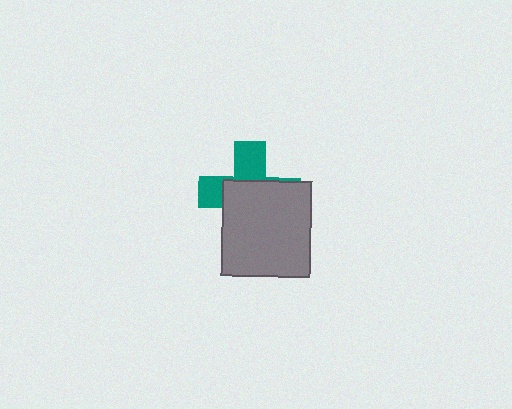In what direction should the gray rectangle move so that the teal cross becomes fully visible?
The gray rectangle should move toward the lower-right. That is the shortest direction to clear the overlap and leave the teal cross fully visible.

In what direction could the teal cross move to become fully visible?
The teal cross could move toward the upper-left. That would shift it out from behind the gray rectangle entirely.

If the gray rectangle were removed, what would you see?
You would see the complete teal cross.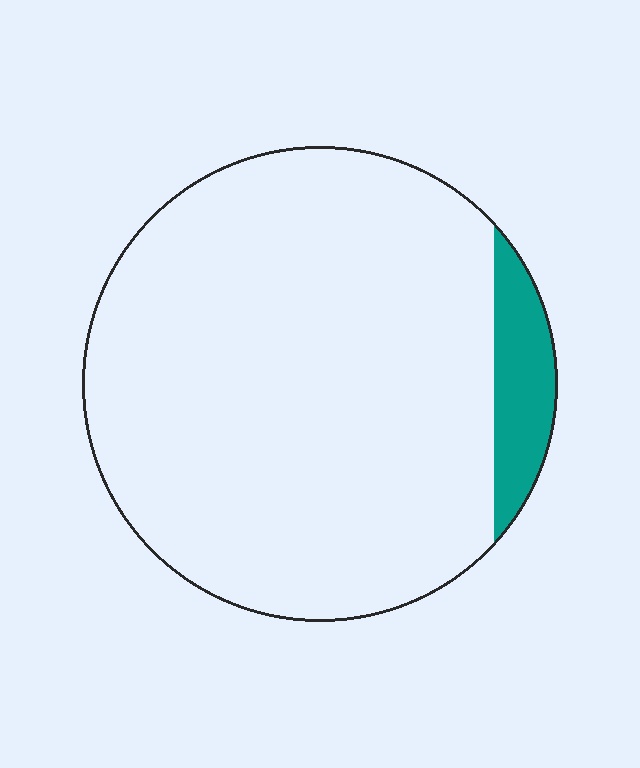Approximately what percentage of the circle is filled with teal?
Approximately 10%.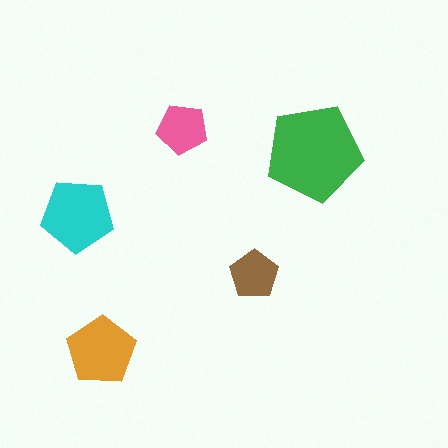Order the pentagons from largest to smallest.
the green one, the cyan one, the orange one, the pink one, the brown one.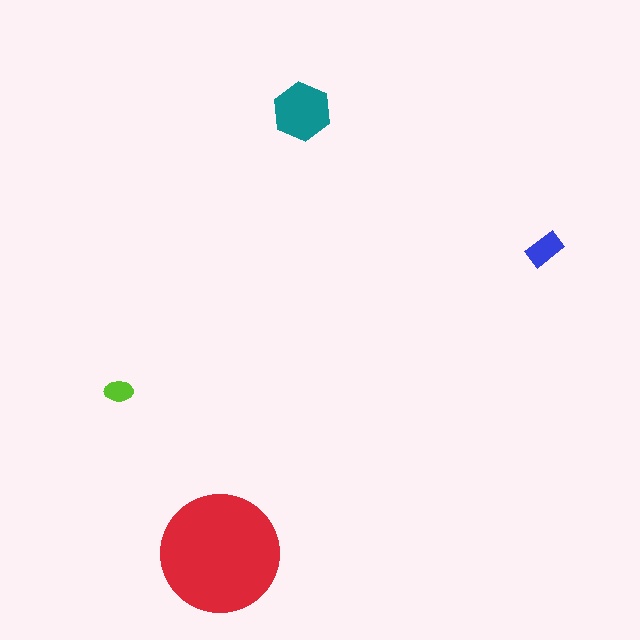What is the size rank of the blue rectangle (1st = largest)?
3rd.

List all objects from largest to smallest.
The red circle, the teal hexagon, the blue rectangle, the lime ellipse.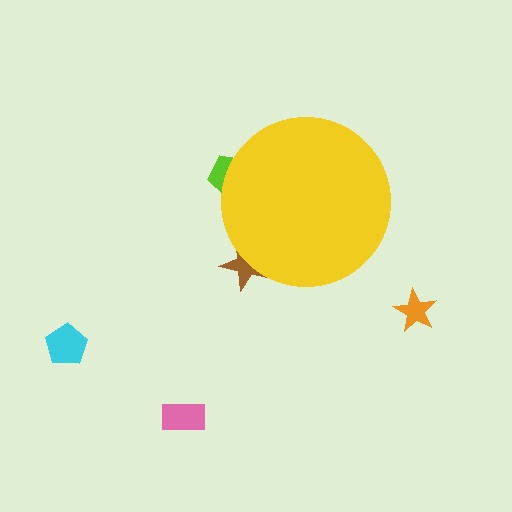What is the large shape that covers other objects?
A yellow circle.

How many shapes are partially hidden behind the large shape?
2 shapes are partially hidden.